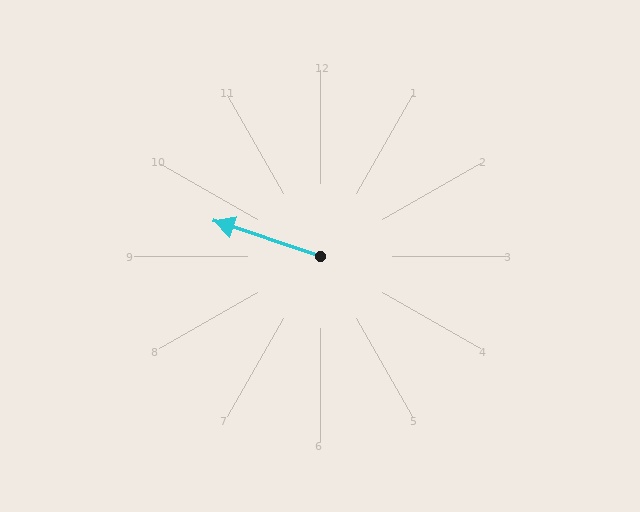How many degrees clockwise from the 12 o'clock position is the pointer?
Approximately 288 degrees.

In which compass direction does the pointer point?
West.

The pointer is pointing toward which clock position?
Roughly 10 o'clock.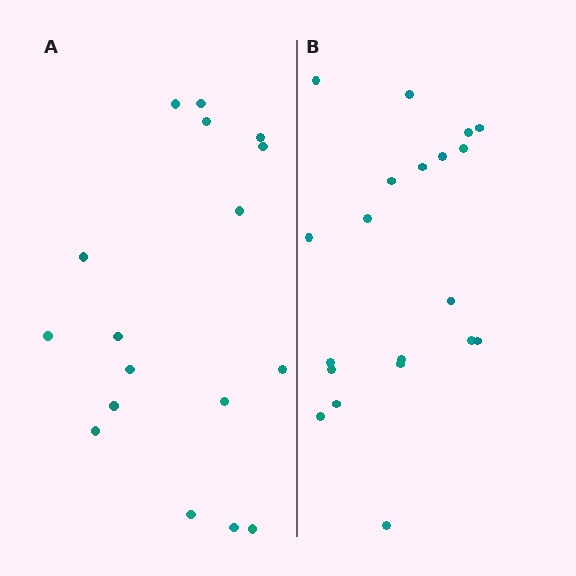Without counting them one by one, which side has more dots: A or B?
Region B (the right region) has more dots.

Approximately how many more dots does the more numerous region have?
Region B has just a few more — roughly 2 or 3 more dots than region A.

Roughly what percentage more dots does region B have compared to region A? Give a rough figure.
About 20% more.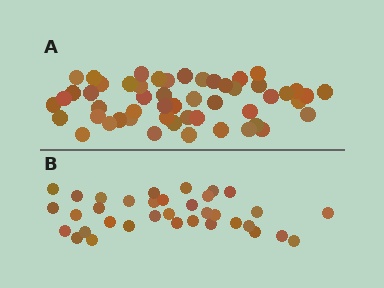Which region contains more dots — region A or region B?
Region A (the top region) has more dots.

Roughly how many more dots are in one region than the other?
Region A has approximately 15 more dots than region B.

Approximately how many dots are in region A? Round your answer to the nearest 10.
About 50 dots. (The exact count is 52, which rounds to 50.)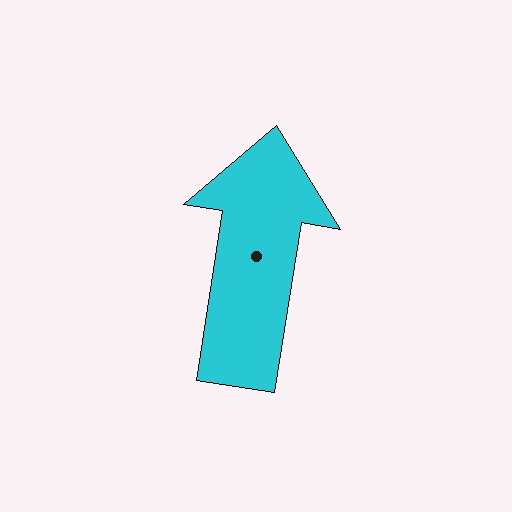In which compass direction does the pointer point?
North.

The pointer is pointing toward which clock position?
Roughly 12 o'clock.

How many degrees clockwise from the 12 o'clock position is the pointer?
Approximately 9 degrees.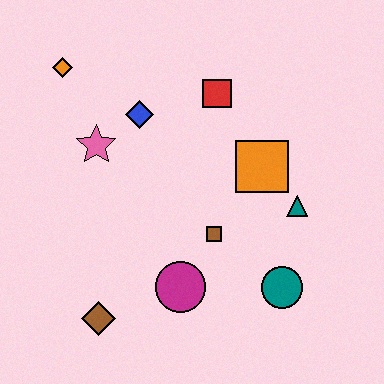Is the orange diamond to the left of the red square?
Yes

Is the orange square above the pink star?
No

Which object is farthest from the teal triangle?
The orange diamond is farthest from the teal triangle.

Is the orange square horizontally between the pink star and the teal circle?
Yes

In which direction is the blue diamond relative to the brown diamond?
The blue diamond is above the brown diamond.